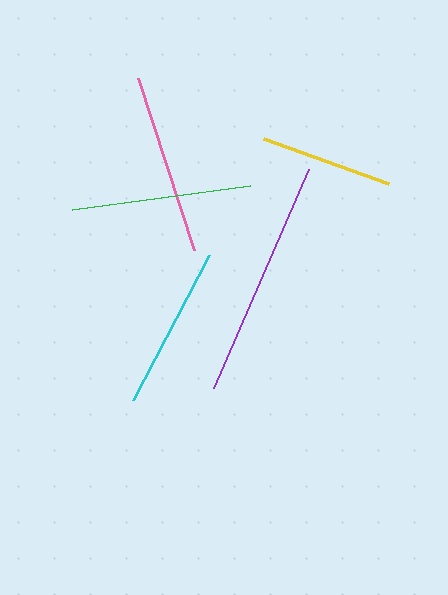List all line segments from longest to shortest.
From longest to shortest: purple, pink, green, cyan, yellow.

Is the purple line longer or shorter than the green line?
The purple line is longer than the green line.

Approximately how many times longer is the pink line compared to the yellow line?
The pink line is approximately 1.4 times the length of the yellow line.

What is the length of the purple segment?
The purple segment is approximately 239 pixels long.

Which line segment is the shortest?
The yellow line is the shortest at approximately 133 pixels.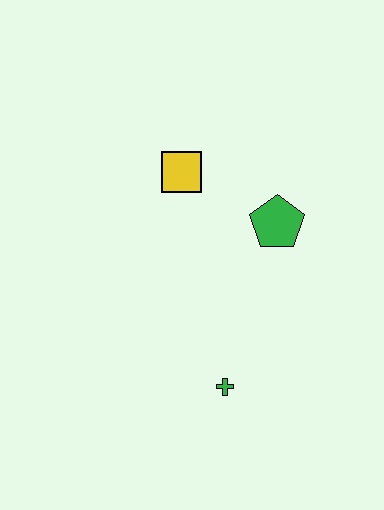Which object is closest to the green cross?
The green pentagon is closest to the green cross.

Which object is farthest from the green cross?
The yellow square is farthest from the green cross.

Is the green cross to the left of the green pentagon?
Yes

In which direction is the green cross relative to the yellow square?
The green cross is below the yellow square.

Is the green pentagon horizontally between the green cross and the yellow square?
No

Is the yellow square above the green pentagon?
Yes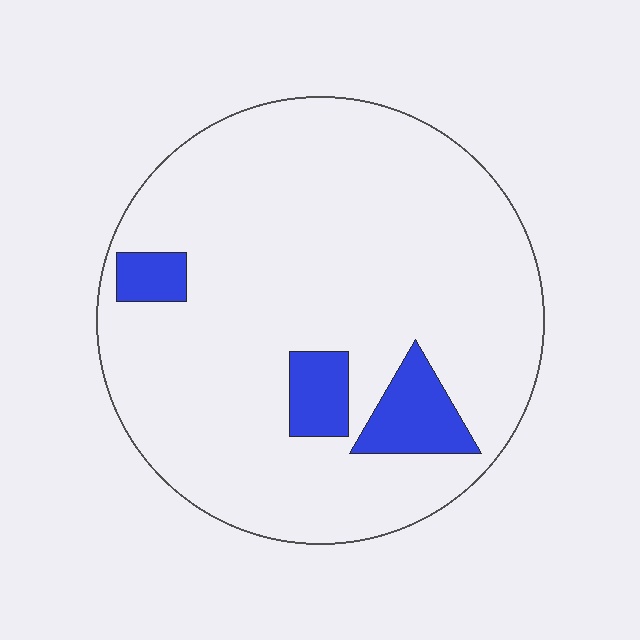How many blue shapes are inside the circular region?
3.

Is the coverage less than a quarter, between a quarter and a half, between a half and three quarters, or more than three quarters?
Less than a quarter.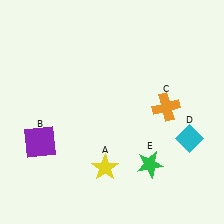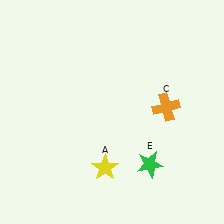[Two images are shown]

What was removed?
The purple square (B), the cyan diamond (D) were removed in Image 2.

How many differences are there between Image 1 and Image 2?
There are 2 differences between the two images.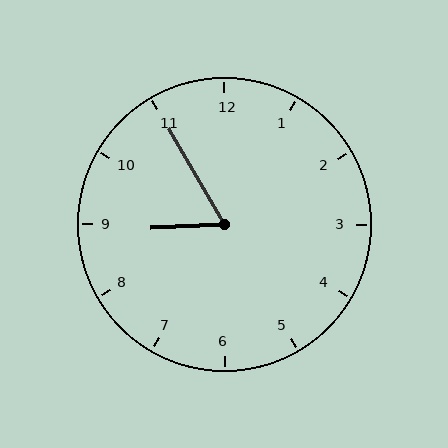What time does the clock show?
8:55.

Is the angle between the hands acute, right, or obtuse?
It is acute.